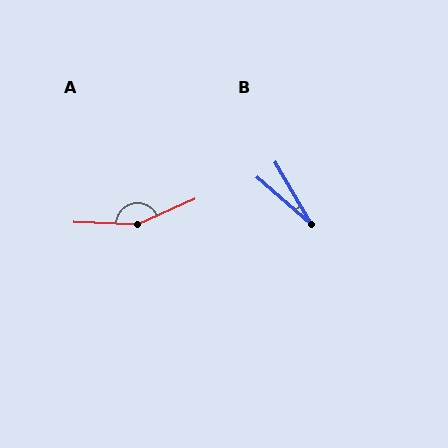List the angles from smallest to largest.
B (18°), A (154°).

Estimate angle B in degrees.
Approximately 18 degrees.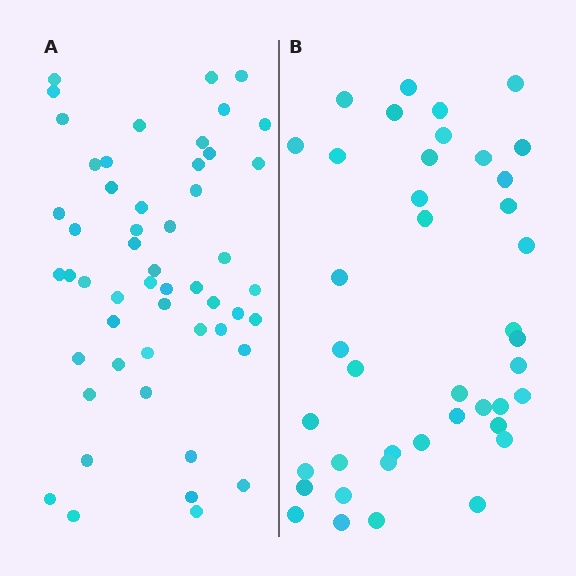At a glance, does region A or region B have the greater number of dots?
Region A (the left region) has more dots.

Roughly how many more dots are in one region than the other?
Region A has roughly 12 or so more dots than region B.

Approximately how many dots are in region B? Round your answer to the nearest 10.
About 40 dots. (The exact count is 41, which rounds to 40.)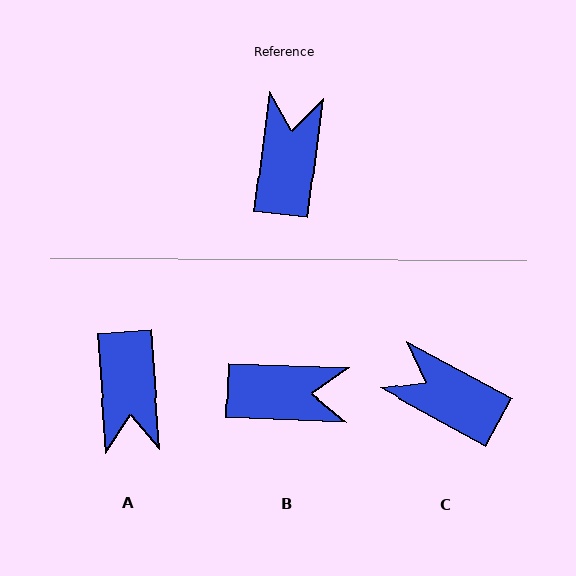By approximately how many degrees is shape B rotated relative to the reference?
Approximately 85 degrees clockwise.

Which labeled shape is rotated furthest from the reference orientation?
A, about 169 degrees away.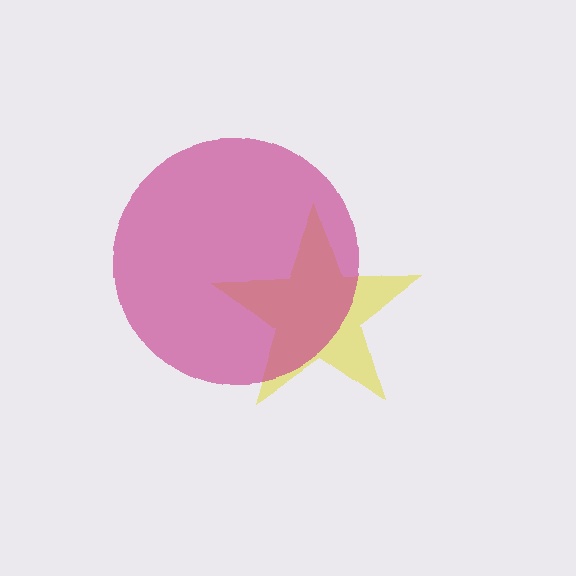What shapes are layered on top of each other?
The layered shapes are: a yellow star, a magenta circle.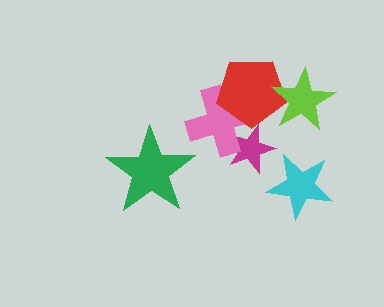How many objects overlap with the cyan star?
0 objects overlap with the cyan star.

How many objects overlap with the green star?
0 objects overlap with the green star.